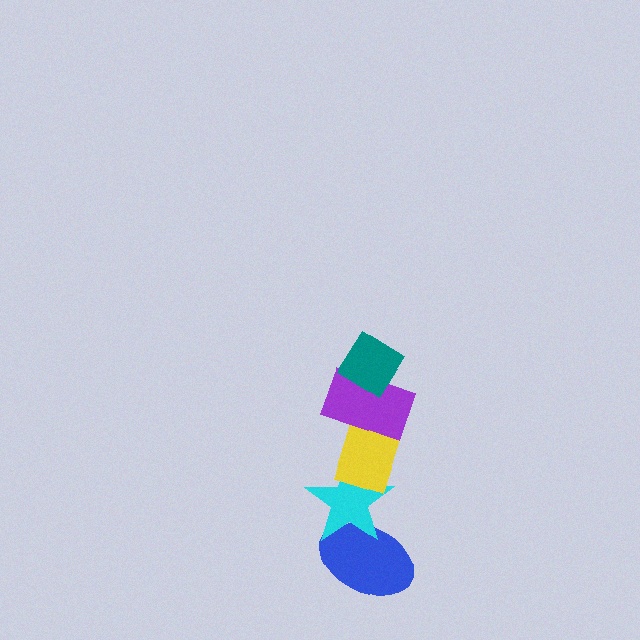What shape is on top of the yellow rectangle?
The purple rectangle is on top of the yellow rectangle.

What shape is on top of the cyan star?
The yellow rectangle is on top of the cyan star.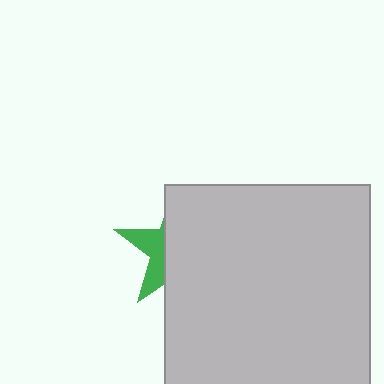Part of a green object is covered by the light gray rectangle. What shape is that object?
It is a star.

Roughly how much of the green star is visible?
A small part of it is visible (roughly 31%).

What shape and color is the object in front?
The object in front is a light gray rectangle.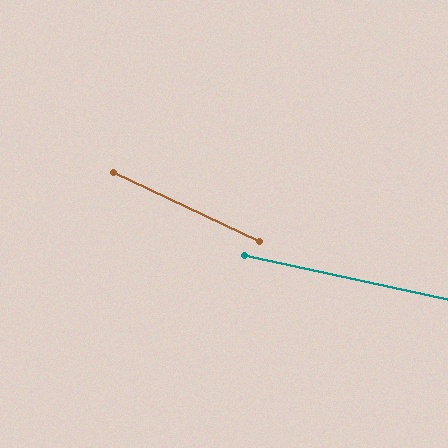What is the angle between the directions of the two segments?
Approximately 13 degrees.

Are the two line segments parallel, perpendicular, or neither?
Neither parallel nor perpendicular — they differ by about 13°.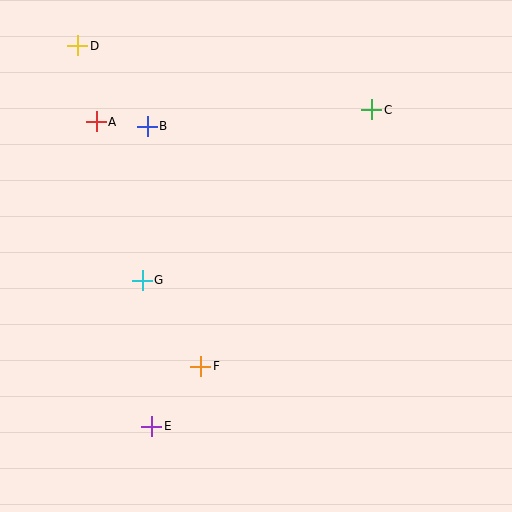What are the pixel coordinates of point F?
Point F is at (201, 366).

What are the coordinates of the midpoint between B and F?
The midpoint between B and F is at (174, 246).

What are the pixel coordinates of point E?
Point E is at (152, 426).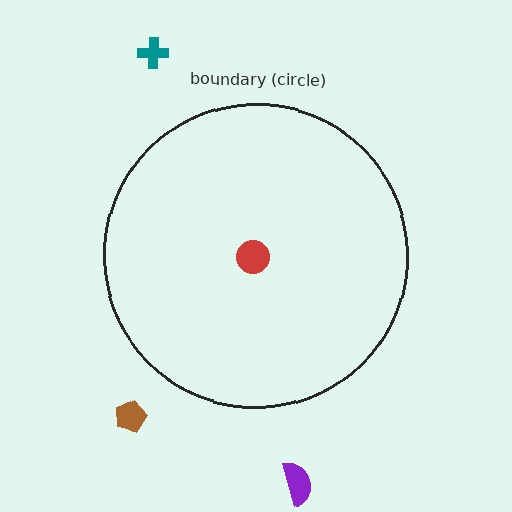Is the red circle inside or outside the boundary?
Inside.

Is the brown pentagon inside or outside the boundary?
Outside.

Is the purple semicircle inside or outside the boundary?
Outside.